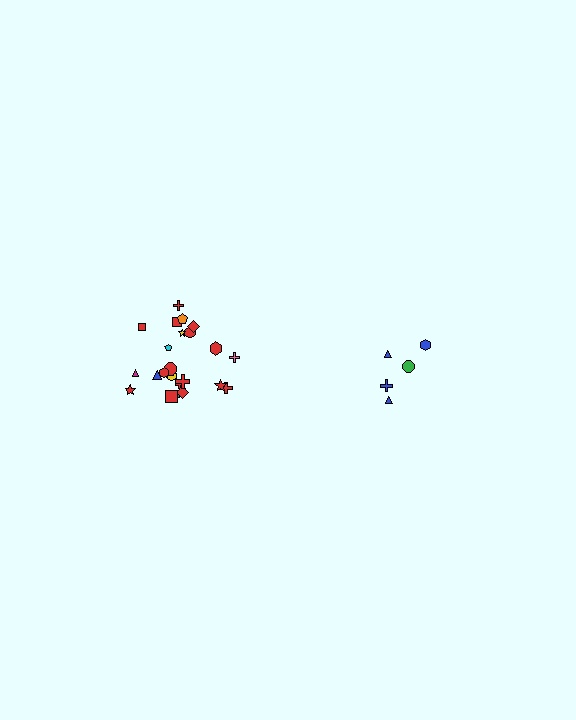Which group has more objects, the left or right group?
The left group.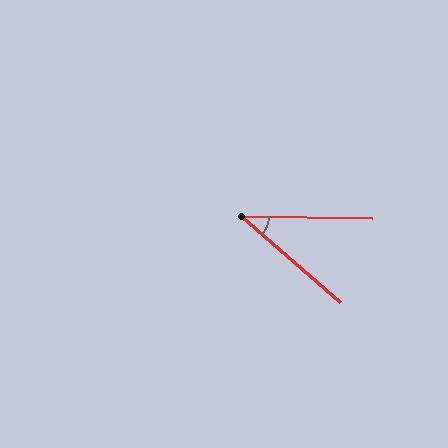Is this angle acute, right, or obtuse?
It is acute.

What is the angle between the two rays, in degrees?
Approximately 40 degrees.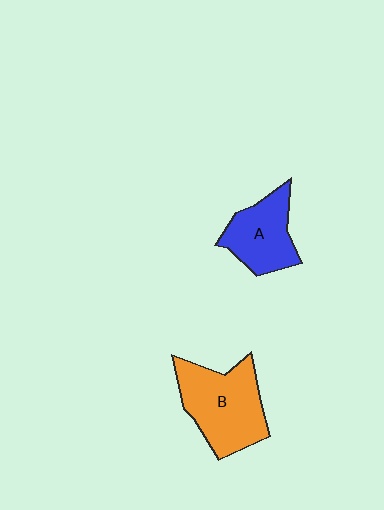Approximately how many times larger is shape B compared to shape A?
Approximately 1.4 times.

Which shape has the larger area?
Shape B (orange).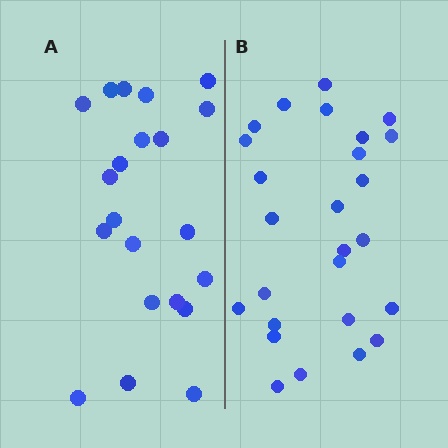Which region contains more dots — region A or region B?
Region B (the right region) has more dots.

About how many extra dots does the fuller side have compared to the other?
Region B has about 5 more dots than region A.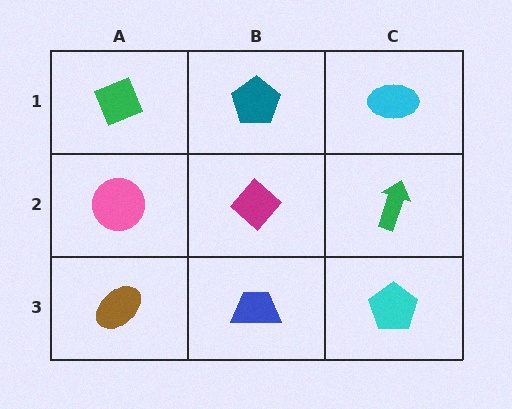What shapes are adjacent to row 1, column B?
A magenta diamond (row 2, column B), a green diamond (row 1, column A), a cyan ellipse (row 1, column C).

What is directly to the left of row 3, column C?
A blue trapezoid.